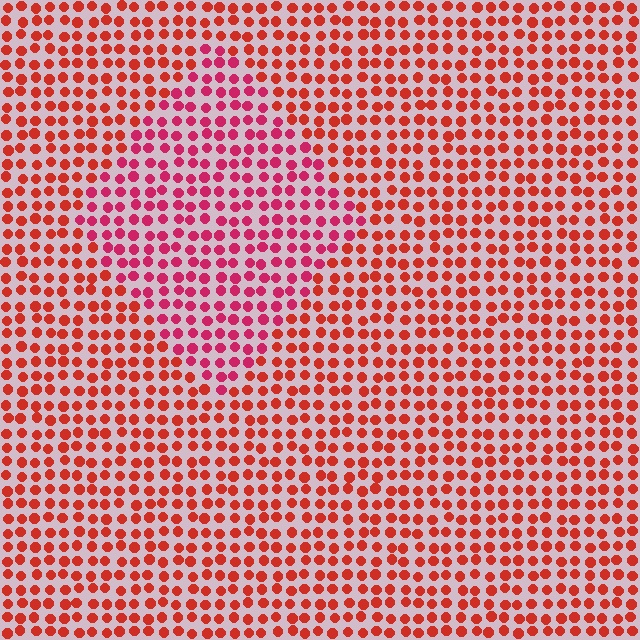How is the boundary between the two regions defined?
The boundary is defined purely by a slight shift in hue (about 28 degrees). Spacing, size, and orientation are identical on both sides.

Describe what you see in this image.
The image is filled with small red elements in a uniform arrangement. A diamond-shaped region is visible where the elements are tinted to a slightly different hue, forming a subtle color boundary.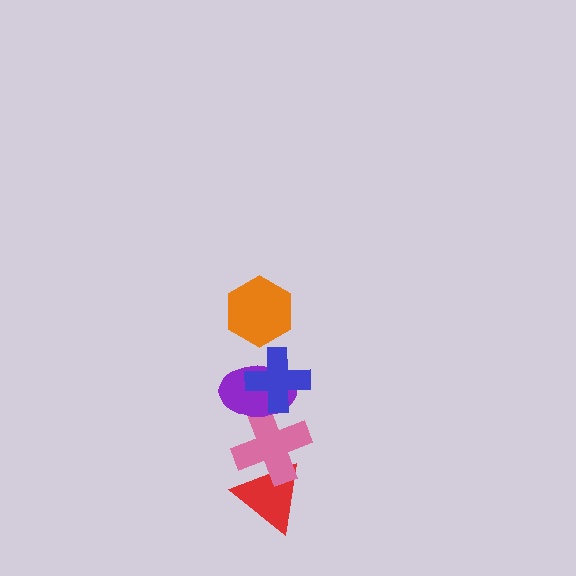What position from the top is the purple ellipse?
The purple ellipse is 3rd from the top.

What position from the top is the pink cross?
The pink cross is 4th from the top.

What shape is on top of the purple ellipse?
The blue cross is on top of the purple ellipse.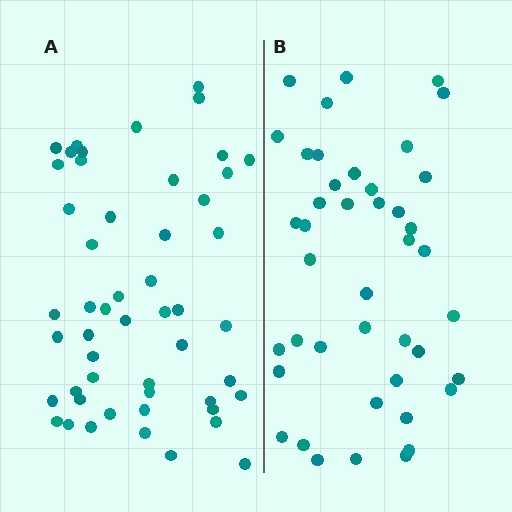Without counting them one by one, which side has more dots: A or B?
Region A (the left region) has more dots.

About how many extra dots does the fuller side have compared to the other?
Region A has roughly 8 or so more dots than region B.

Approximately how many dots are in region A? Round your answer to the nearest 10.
About 50 dots. (The exact count is 51, which rounds to 50.)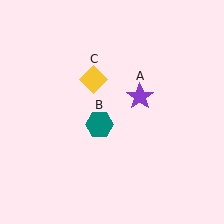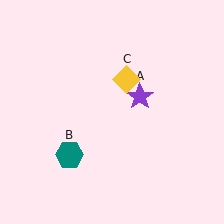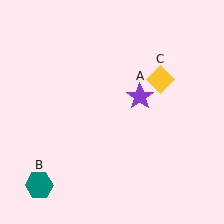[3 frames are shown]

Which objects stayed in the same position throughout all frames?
Purple star (object A) remained stationary.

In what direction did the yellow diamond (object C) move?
The yellow diamond (object C) moved right.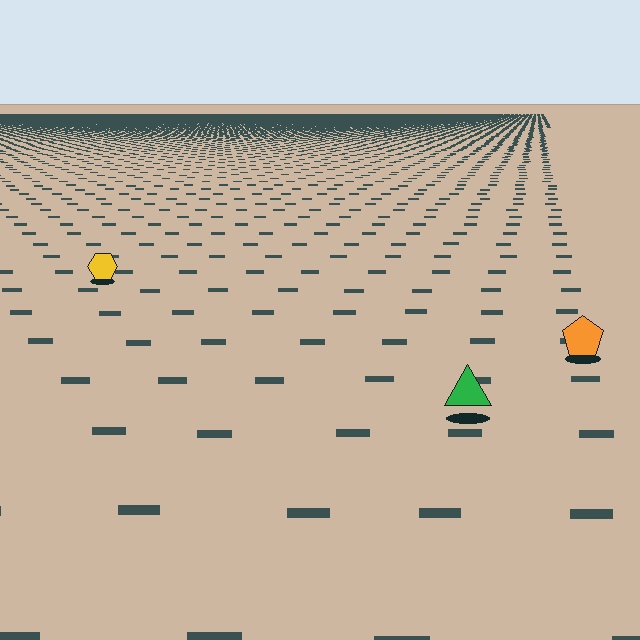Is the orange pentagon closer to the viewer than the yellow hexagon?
Yes. The orange pentagon is closer — you can tell from the texture gradient: the ground texture is coarser near it.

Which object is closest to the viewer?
The green triangle is closest. The texture marks near it are larger and more spread out.